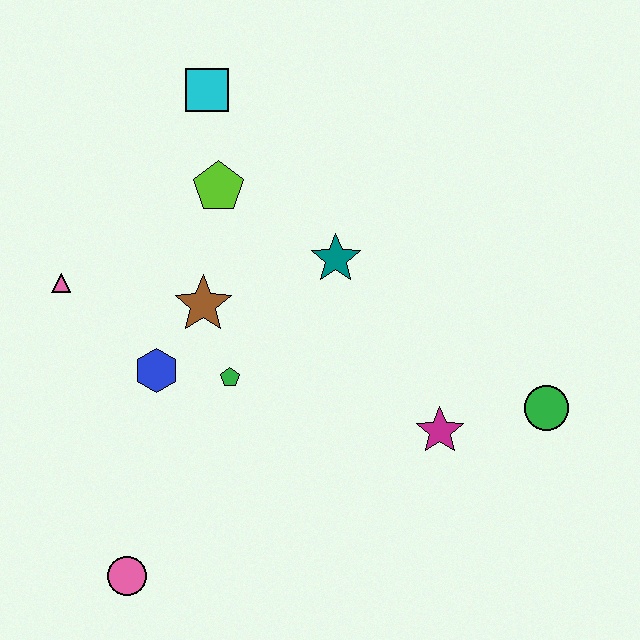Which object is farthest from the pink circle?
The cyan square is farthest from the pink circle.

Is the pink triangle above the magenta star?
Yes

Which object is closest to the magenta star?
The green circle is closest to the magenta star.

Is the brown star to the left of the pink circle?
No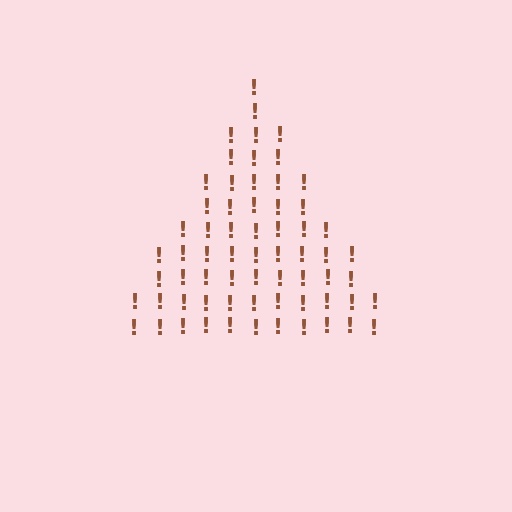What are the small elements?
The small elements are exclamation marks.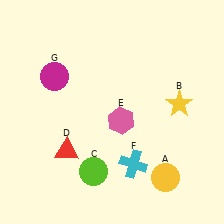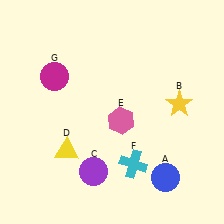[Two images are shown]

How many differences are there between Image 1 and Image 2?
There are 3 differences between the two images.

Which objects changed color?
A changed from yellow to blue. C changed from lime to purple. D changed from red to yellow.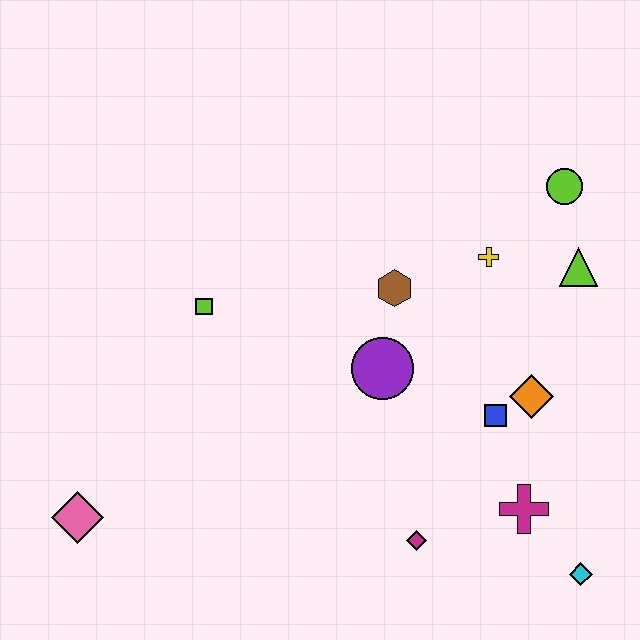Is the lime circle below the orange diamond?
No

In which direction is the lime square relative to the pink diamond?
The lime square is above the pink diamond.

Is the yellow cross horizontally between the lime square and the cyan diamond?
Yes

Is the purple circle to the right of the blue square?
No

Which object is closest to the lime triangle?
The lime circle is closest to the lime triangle.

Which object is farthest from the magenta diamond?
The lime circle is farthest from the magenta diamond.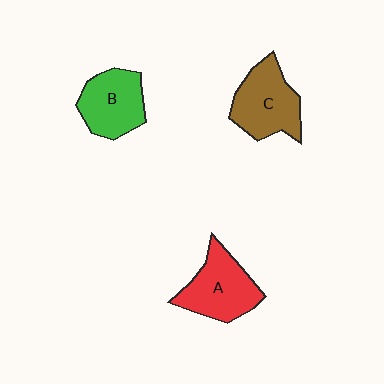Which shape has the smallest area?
Shape B (green).